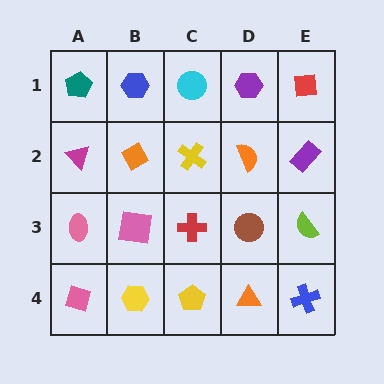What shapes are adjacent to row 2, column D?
A purple hexagon (row 1, column D), a brown circle (row 3, column D), a yellow cross (row 2, column C), a purple rectangle (row 2, column E).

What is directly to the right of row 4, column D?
A blue cross.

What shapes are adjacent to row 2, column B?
A blue hexagon (row 1, column B), a pink square (row 3, column B), a magenta triangle (row 2, column A), a yellow cross (row 2, column C).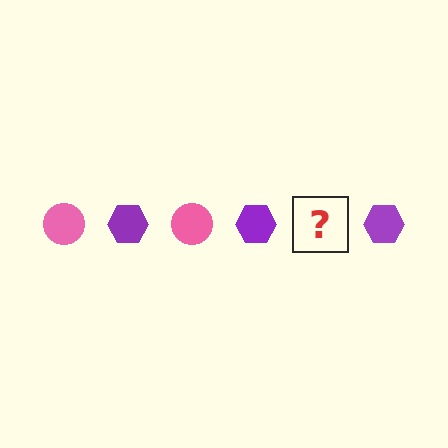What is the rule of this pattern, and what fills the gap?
The rule is that the pattern alternates between pink circle and purple hexagon. The gap should be filled with a pink circle.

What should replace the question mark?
The question mark should be replaced with a pink circle.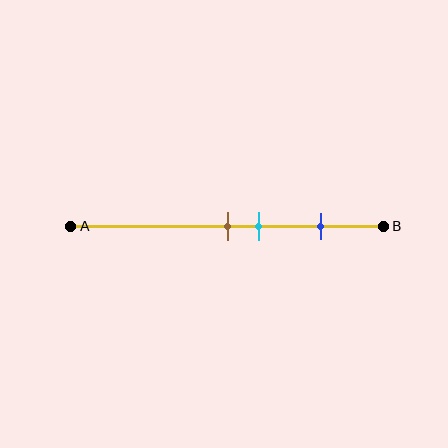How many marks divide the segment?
There are 3 marks dividing the segment.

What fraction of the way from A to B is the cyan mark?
The cyan mark is approximately 60% (0.6) of the way from A to B.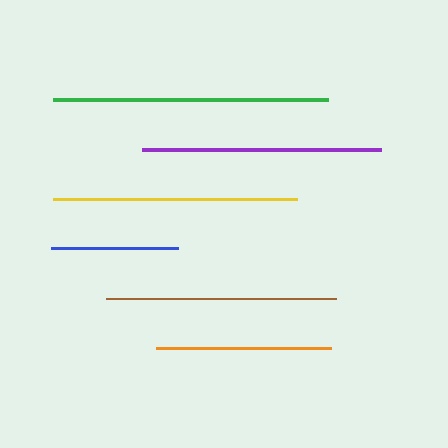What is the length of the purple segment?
The purple segment is approximately 239 pixels long.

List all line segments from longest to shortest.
From longest to shortest: green, yellow, purple, brown, orange, blue.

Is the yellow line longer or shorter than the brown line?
The yellow line is longer than the brown line.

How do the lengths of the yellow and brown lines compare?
The yellow and brown lines are approximately the same length.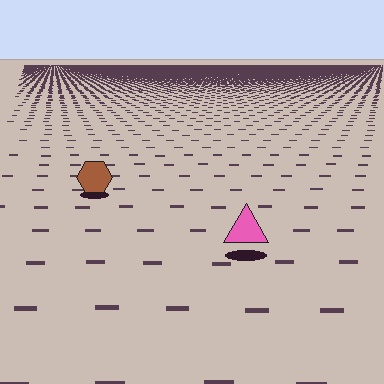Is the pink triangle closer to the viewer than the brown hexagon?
Yes. The pink triangle is closer — you can tell from the texture gradient: the ground texture is coarser near it.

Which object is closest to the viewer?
The pink triangle is closest. The texture marks near it are larger and more spread out.